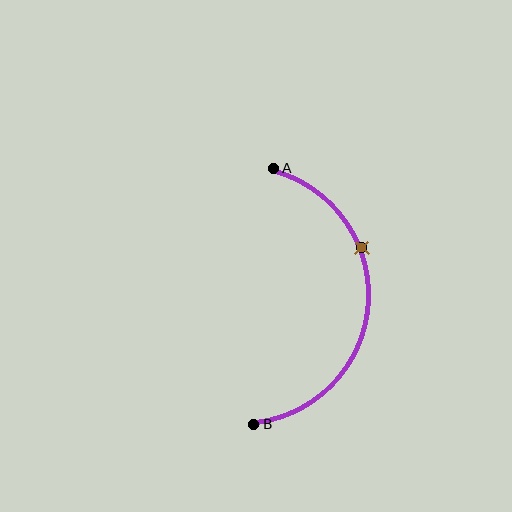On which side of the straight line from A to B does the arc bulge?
The arc bulges to the right of the straight line connecting A and B.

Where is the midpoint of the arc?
The arc midpoint is the point on the curve farthest from the straight line joining A and B. It sits to the right of that line.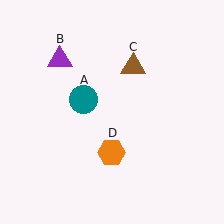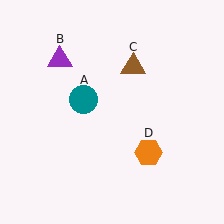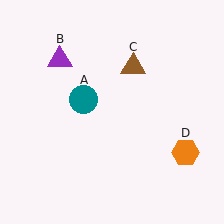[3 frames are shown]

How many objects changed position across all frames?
1 object changed position: orange hexagon (object D).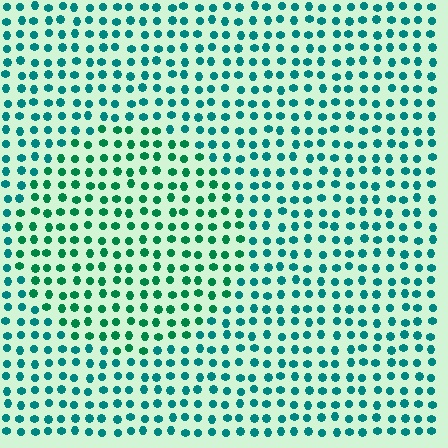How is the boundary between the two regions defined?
The boundary is defined purely by a slight shift in hue (about 27 degrees). Spacing, size, and orientation are identical on both sides.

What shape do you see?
I see a circle.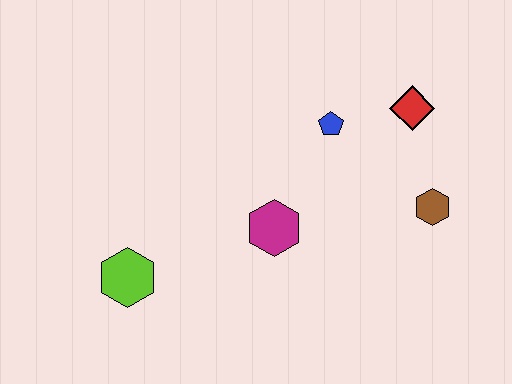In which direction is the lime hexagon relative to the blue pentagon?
The lime hexagon is to the left of the blue pentagon.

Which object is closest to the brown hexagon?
The red diamond is closest to the brown hexagon.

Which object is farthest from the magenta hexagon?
The red diamond is farthest from the magenta hexagon.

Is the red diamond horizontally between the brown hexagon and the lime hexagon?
Yes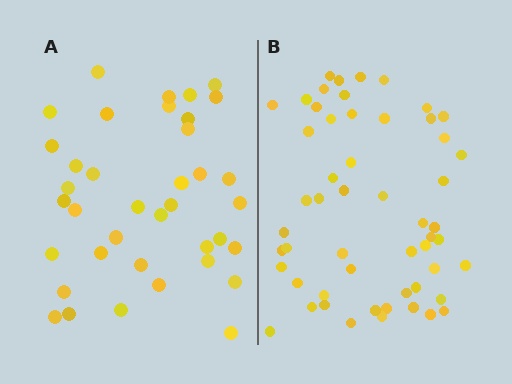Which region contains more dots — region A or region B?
Region B (the right region) has more dots.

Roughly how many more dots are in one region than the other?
Region B has approximately 15 more dots than region A.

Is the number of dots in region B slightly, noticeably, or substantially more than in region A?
Region B has noticeably more, but not dramatically so. The ratio is roughly 1.4 to 1.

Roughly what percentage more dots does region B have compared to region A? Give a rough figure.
About 40% more.